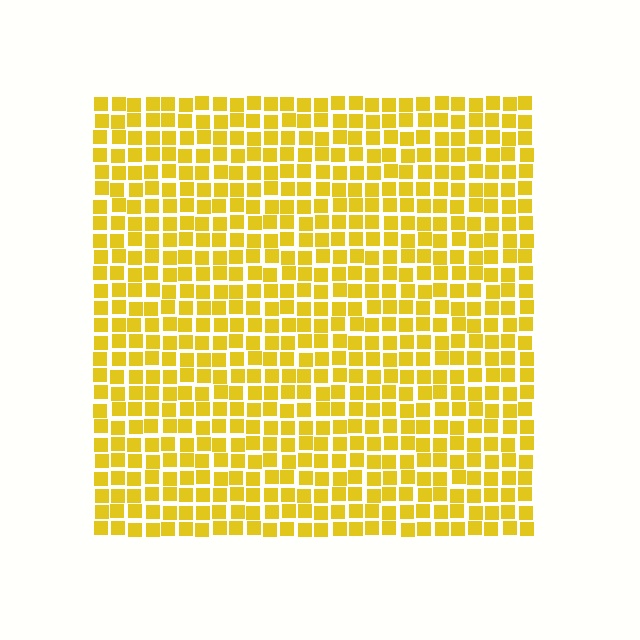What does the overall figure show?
The overall figure shows a square.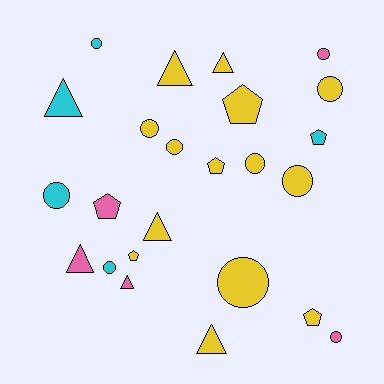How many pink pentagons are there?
There is 1 pink pentagon.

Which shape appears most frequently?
Circle, with 11 objects.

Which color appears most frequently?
Yellow, with 14 objects.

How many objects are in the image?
There are 24 objects.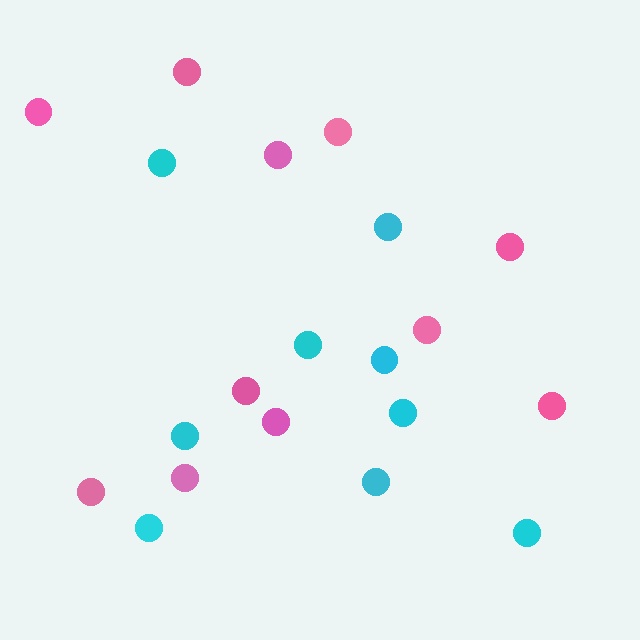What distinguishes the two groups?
There are 2 groups: one group of pink circles (11) and one group of cyan circles (9).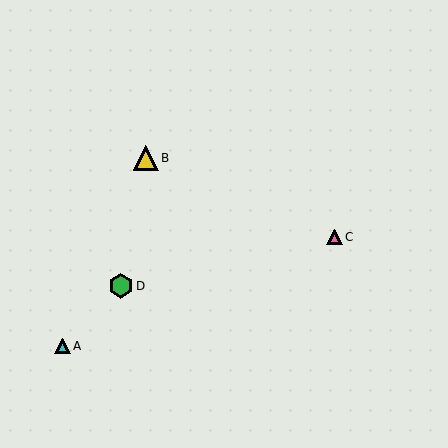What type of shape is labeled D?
Shape D is a green hexagon.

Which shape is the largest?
The green hexagon (labeled D) is the largest.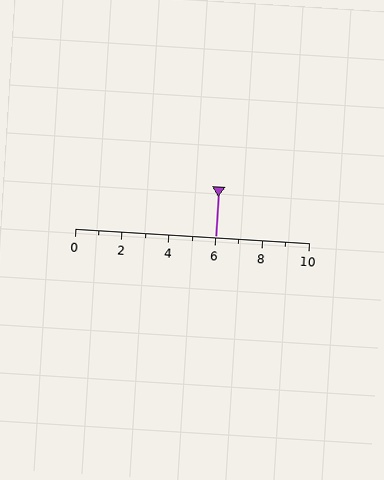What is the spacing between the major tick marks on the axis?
The major ticks are spaced 2 apart.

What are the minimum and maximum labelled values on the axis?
The axis runs from 0 to 10.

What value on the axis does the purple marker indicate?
The marker indicates approximately 6.